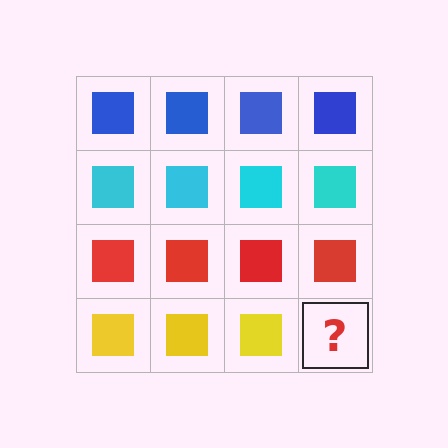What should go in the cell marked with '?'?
The missing cell should contain a yellow square.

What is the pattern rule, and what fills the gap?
The rule is that each row has a consistent color. The gap should be filled with a yellow square.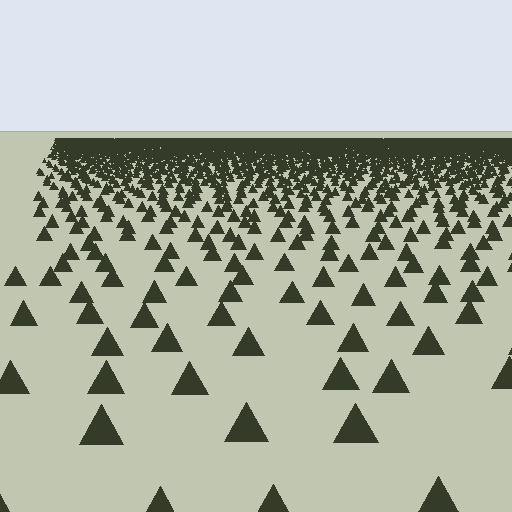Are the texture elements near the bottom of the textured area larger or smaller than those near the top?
Larger. Near the bottom, elements are closer to the viewer and appear at a bigger on-screen size.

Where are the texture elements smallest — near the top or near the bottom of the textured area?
Near the top.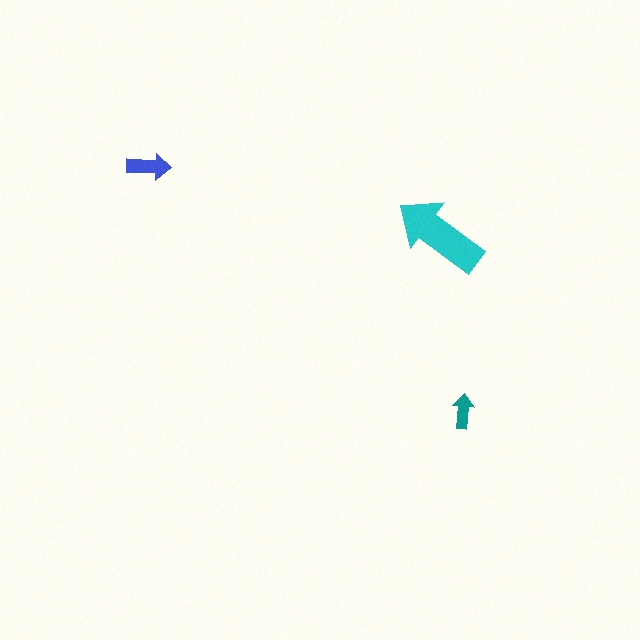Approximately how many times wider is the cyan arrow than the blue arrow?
About 2 times wider.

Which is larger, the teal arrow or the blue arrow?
The blue one.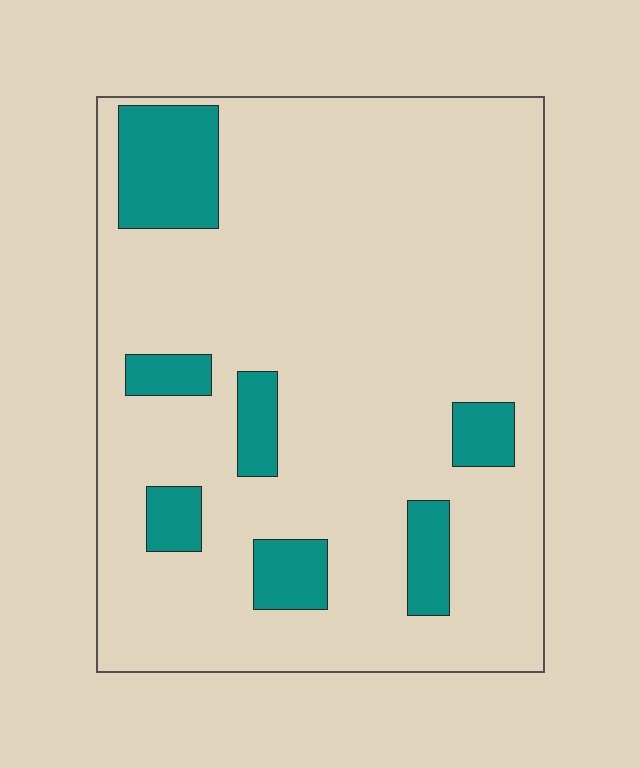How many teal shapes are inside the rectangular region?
7.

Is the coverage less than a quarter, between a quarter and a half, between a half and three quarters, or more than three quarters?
Less than a quarter.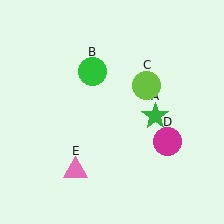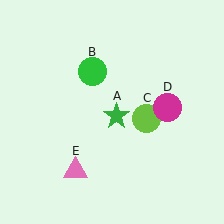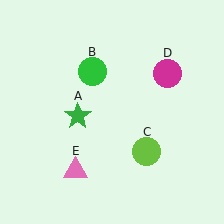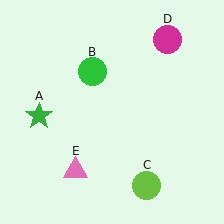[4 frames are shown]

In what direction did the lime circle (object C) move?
The lime circle (object C) moved down.